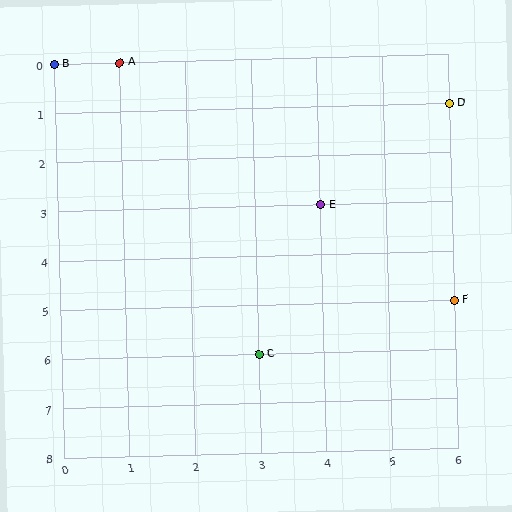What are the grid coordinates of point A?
Point A is at grid coordinates (1, 0).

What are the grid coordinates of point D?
Point D is at grid coordinates (6, 1).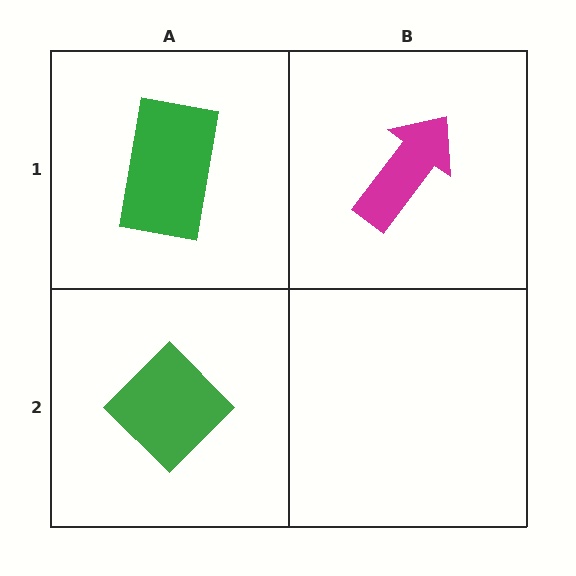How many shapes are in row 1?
2 shapes.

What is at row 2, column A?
A green diamond.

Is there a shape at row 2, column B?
No, that cell is empty.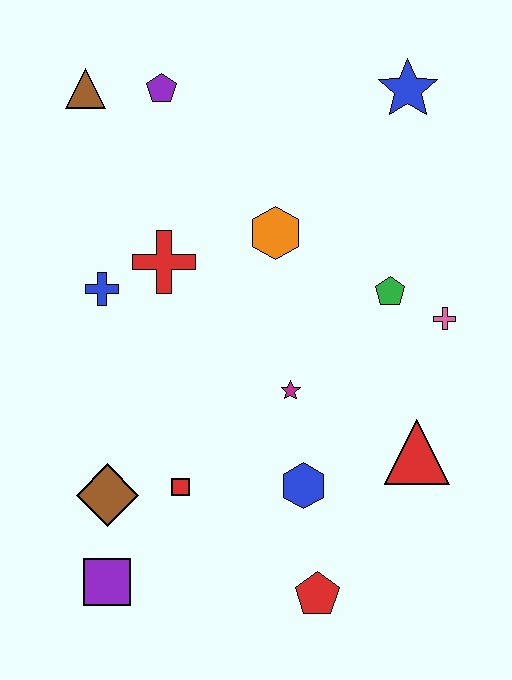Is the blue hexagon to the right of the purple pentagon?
Yes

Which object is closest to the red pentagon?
The blue hexagon is closest to the red pentagon.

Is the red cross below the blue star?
Yes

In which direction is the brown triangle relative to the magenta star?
The brown triangle is above the magenta star.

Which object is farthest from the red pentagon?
The brown triangle is farthest from the red pentagon.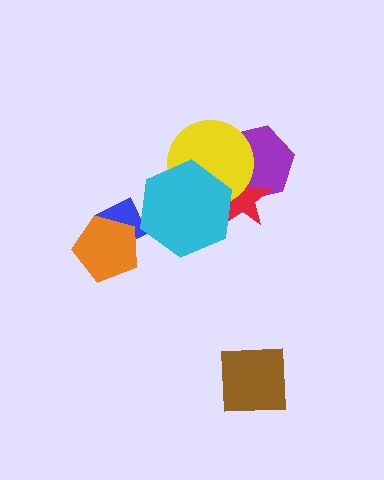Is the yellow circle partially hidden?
Yes, it is partially covered by another shape.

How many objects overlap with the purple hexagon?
2 objects overlap with the purple hexagon.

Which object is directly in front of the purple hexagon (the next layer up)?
The red star is directly in front of the purple hexagon.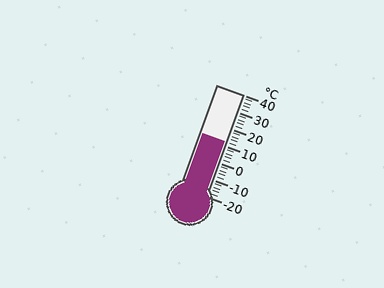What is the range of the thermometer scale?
The thermometer scale ranges from -20°C to 40°C.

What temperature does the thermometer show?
The thermometer shows approximately 12°C.